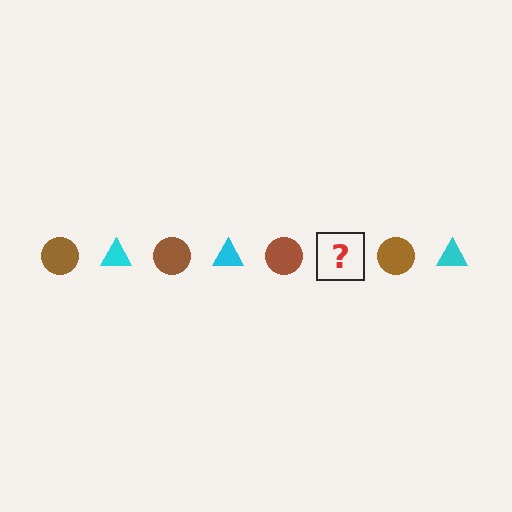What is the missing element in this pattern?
The missing element is a cyan triangle.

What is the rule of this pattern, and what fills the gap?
The rule is that the pattern alternates between brown circle and cyan triangle. The gap should be filled with a cyan triangle.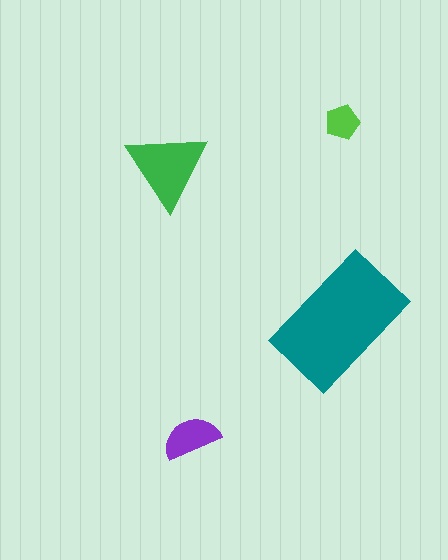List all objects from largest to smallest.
The teal rectangle, the green triangle, the purple semicircle, the lime pentagon.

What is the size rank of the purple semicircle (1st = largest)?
3rd.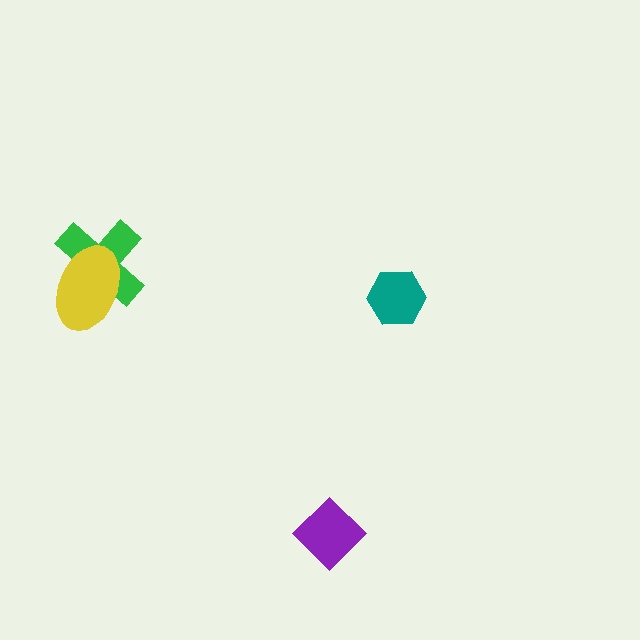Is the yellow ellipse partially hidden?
No, no other shape covers it.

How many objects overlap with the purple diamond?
0 objects overlap with the purple diamond.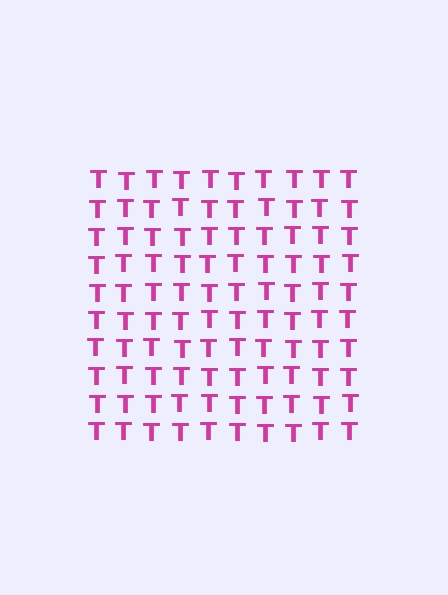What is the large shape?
The large shape is a square.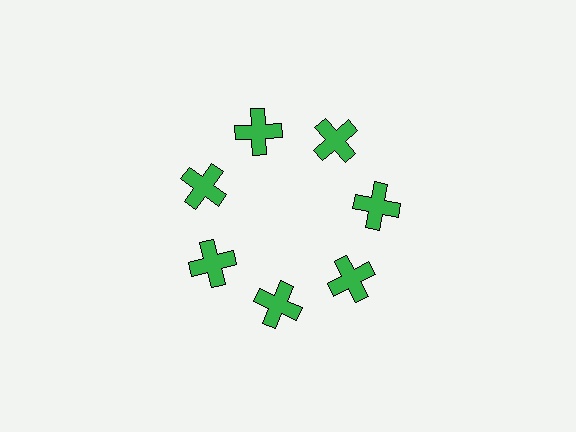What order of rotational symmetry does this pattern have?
This pattern has 7-fold rotational symmetry.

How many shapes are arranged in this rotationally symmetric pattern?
There are 7 shapes, arranged in 7 groups of 1.